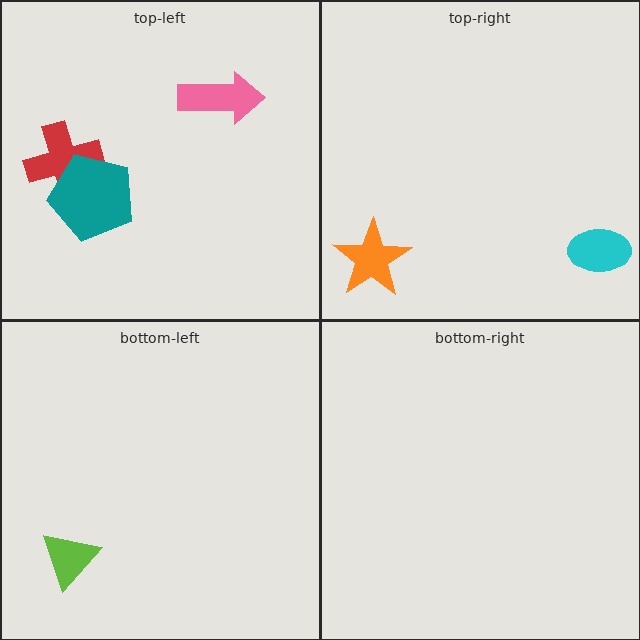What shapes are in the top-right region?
The orange star, the cyan ellipse.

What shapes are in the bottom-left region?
The lime triangle.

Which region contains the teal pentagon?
The top-left region.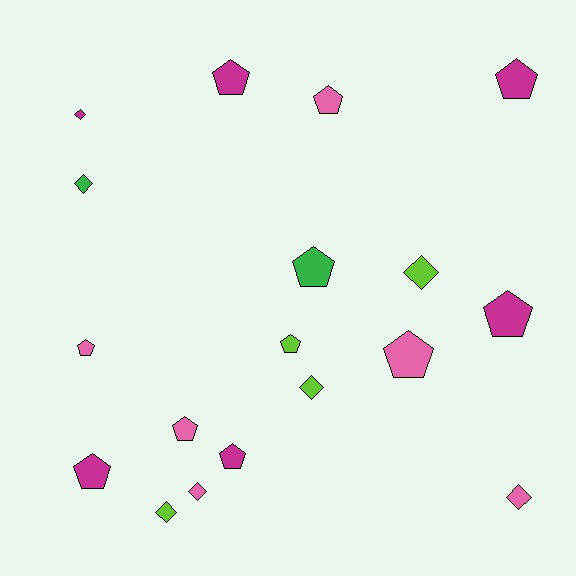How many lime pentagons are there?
There is 1 lime pentagon.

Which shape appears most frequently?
Pentagon, with 11 objects.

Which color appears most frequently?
Pink, with 6 objects.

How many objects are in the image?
There are 18 objects.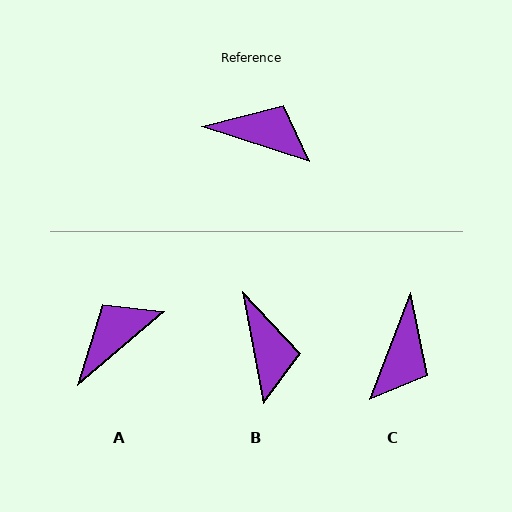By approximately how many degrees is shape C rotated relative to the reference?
Approximately 93 degrees clockwise.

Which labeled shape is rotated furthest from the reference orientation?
C, about 93 degrees away.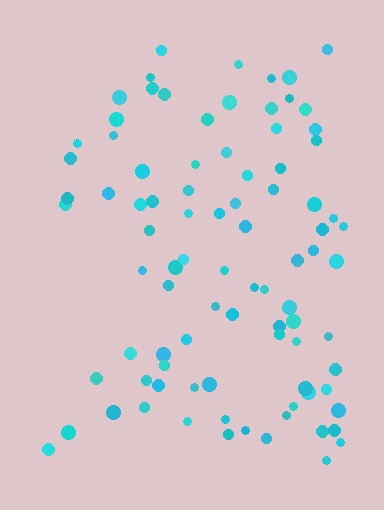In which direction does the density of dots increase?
From left to right, with the right side densest.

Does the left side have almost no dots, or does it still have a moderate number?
Still a moderate number, just noticeably fewer than the right.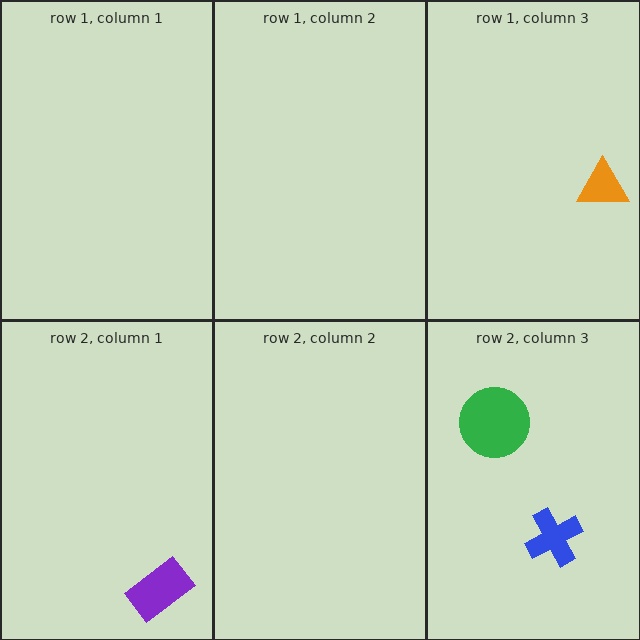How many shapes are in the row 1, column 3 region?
1.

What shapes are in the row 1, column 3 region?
The orange triangle.